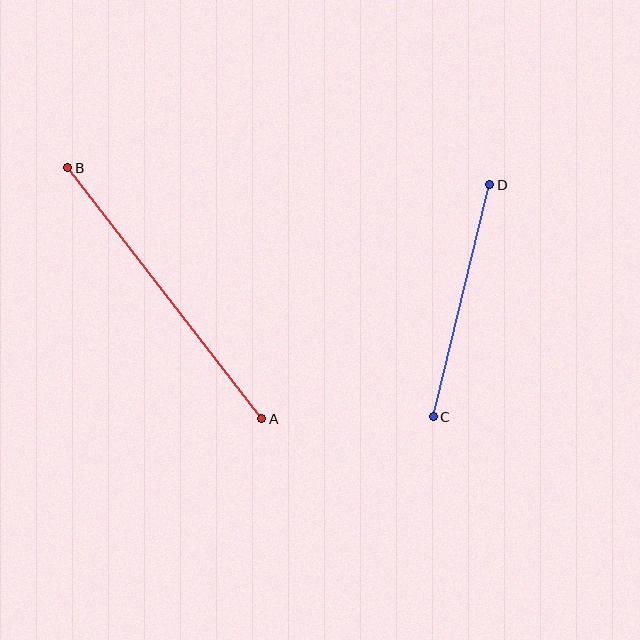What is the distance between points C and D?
The distance is approximately 239 pixels.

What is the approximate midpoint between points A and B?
The midpoint is at approximately (165, 293) pixels.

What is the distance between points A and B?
The distance is approximately 317 pixels.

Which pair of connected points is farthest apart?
Points A and B are farthest apart.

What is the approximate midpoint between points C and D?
The midpoint is at approximately (461, 301) pixels.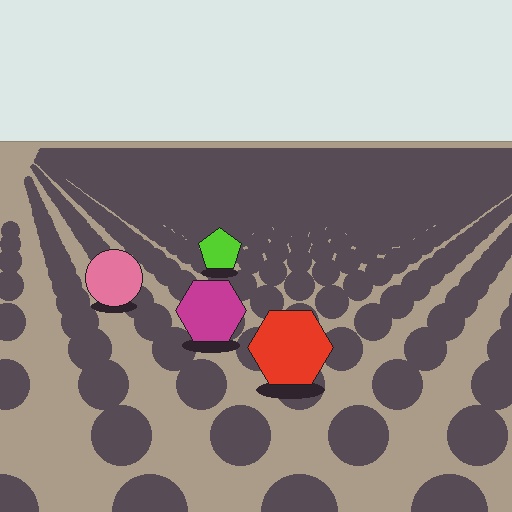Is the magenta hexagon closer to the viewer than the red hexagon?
No. The red hexagon is closer — you can tell from the texture gradient: the ground texture is coarser near it.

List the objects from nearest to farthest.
From nearest to farthest: the red hexagon, the magenta hexagon, the pink circle, the lime pentagon.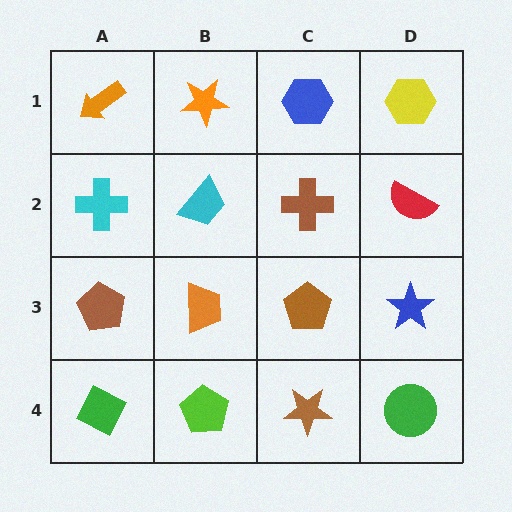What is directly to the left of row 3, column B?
A brown pentagon.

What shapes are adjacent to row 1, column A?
A cyan cross (row 2, column A), an orange star (row 1, column B).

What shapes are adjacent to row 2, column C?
A blue hexagon (row 1, column C), a brown pentagon (row 3, column C), a cyan trapezoid (row 2, column B), a red semicircle (row 2, column D).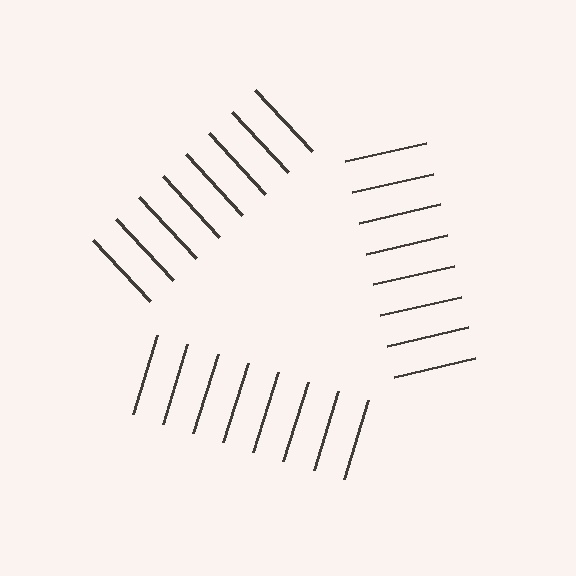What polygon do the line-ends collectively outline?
An illusory triangle — the line segments terminate on its edges but no continuous stroke is drawn.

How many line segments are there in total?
24 — 8 along each of the 3 edges.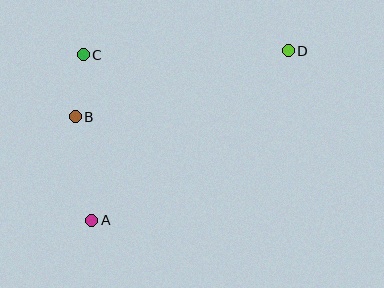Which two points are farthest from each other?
Points A and D are farthest from each other.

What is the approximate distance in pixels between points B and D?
The distance between B and D is approximately 223 pixels.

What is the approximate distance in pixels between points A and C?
The distance between A and C is approximately 166 pixels.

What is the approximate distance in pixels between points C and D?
The distance between C and D is approximately 205 pixels.